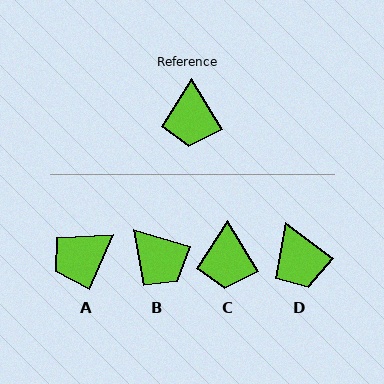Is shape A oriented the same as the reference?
No, it is off by about 54 degrees.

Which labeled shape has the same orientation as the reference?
C.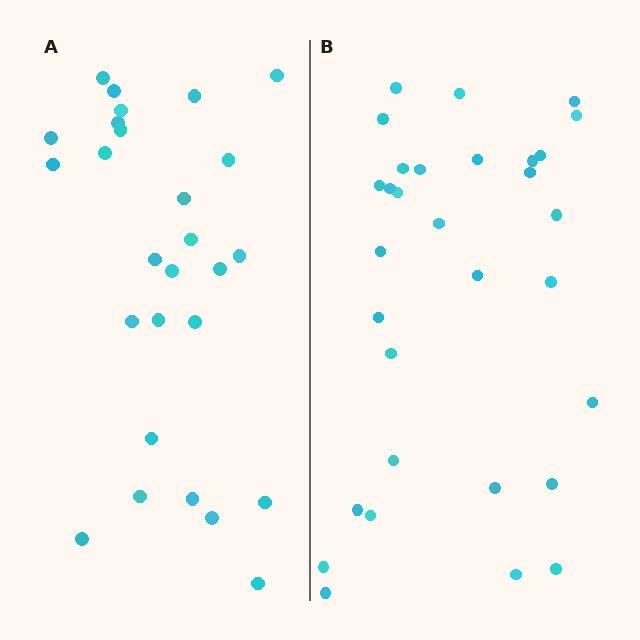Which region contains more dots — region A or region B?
Region B (the right region) has more dots.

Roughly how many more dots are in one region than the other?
Region B has about 4 more dots than region A.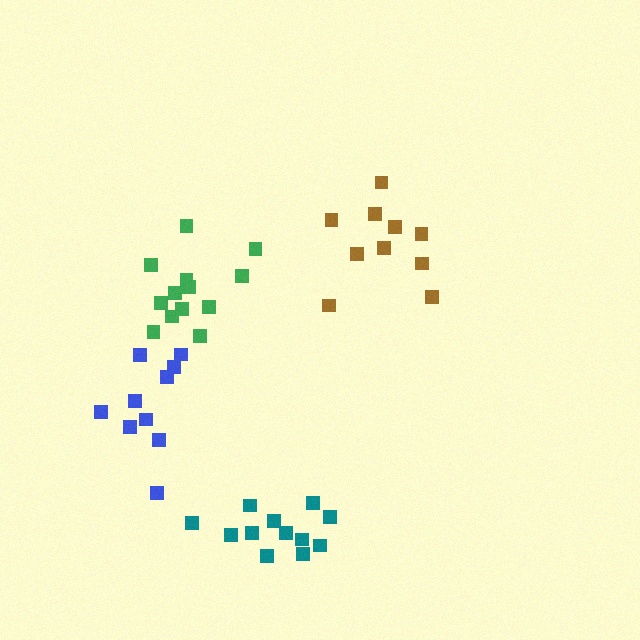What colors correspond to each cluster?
The clusters are colored: teal, blue, green, brown.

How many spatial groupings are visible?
There are 4 spatial groupings.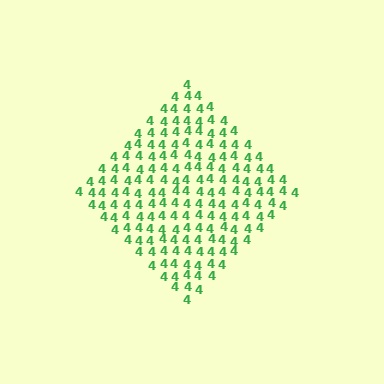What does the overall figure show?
The overall figure shows a diamond.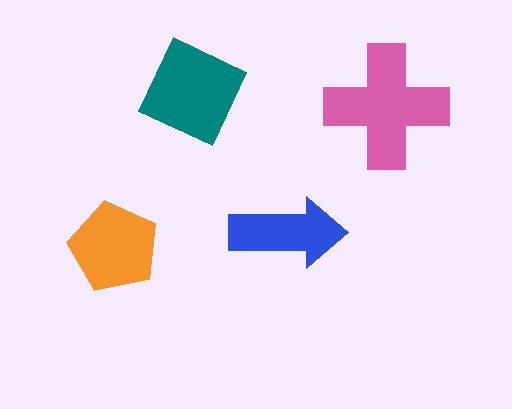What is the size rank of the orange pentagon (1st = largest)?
3rd.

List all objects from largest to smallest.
The pink cross, the teal square, the orange pentagon, the blue arrow.